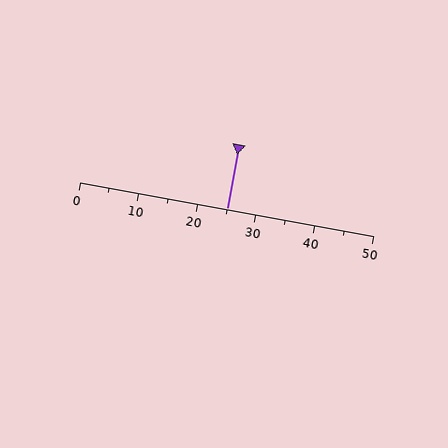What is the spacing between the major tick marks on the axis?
The major ticks are spaced 10 apart.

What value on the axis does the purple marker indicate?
The marker indicates approximately 25.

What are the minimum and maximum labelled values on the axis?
The axis runs from 0 to 50.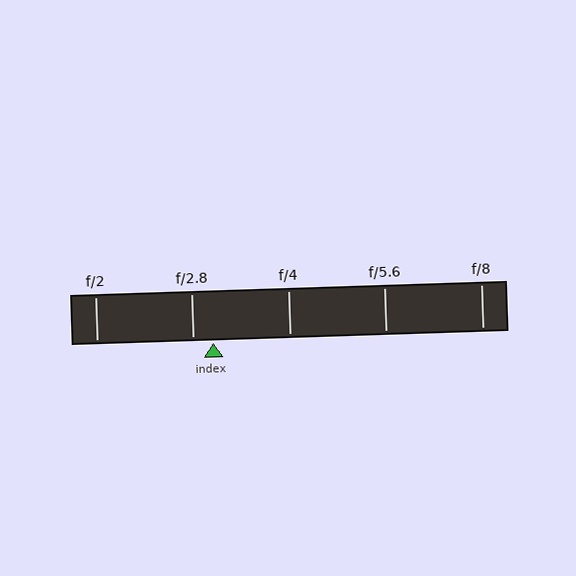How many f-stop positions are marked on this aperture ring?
There are 5 f-stop positions marked.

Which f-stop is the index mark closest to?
The index mark is closest to f/2.8.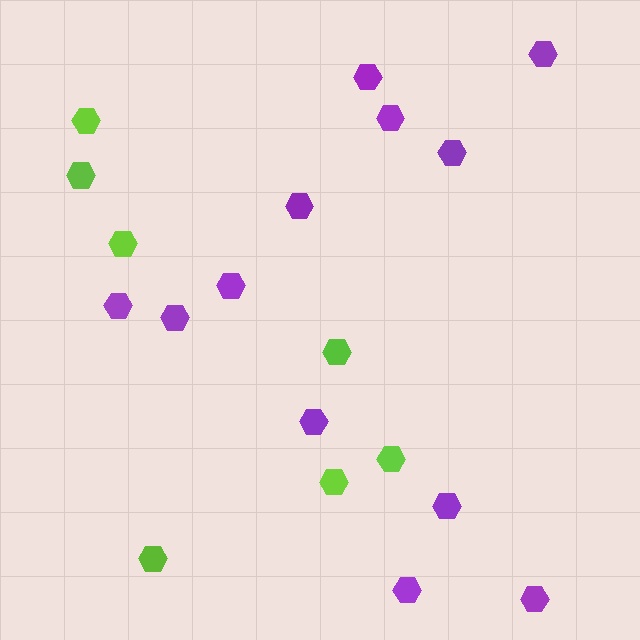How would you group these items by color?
There are 2 groups: one group of purple hexagons (12) and one group of lime hexagons (7).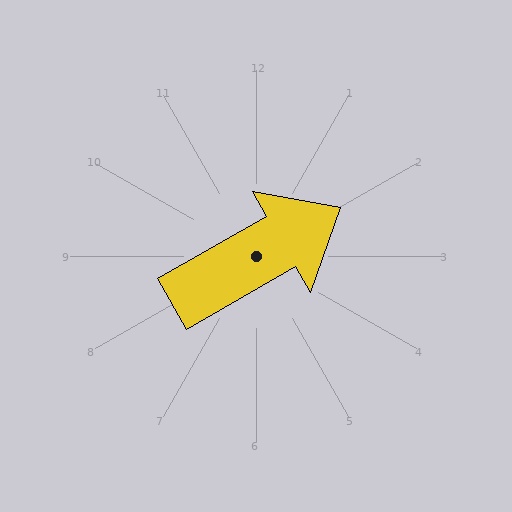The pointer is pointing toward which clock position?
Roughly 2 o'clock.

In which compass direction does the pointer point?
Northeast.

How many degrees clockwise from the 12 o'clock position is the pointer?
Approximately 60 degrees.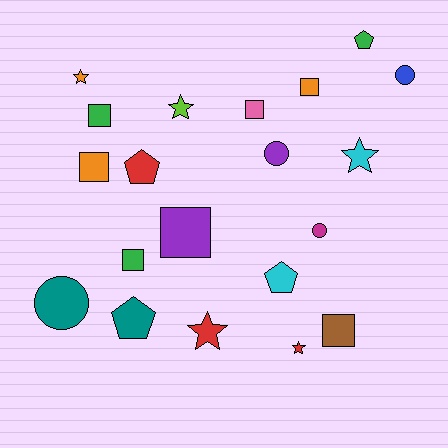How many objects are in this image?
There are 20 objects.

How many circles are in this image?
There are 4 circles.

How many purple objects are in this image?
There are 2 purple objects.